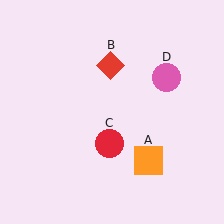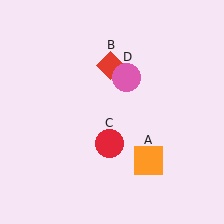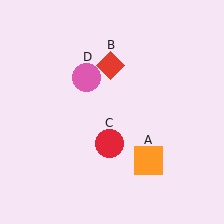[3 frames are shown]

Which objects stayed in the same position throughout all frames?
Orange square (object A) and red diamond (object B) and red circle (object C) remained stationary.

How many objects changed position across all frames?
1 object changed position: pink circle (object D).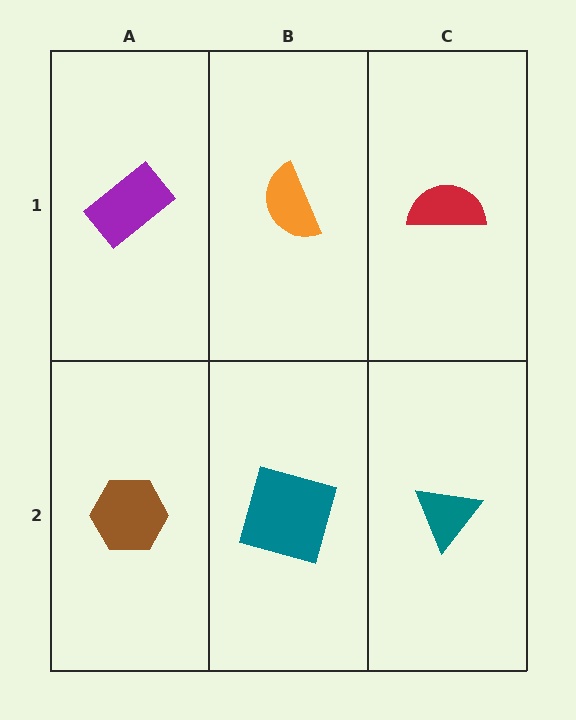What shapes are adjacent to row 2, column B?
An orange semicircle (row 1, column B), a brown hexagon (row 2, column A), a teal triangle (row 2, column C).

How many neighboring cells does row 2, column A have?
2.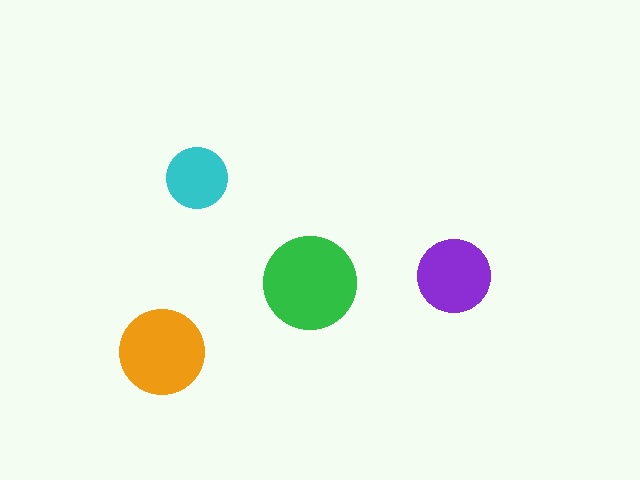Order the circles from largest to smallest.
the green one, the orange one, the purple one, the cyan one.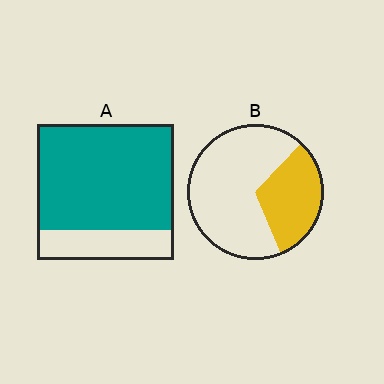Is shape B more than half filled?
No.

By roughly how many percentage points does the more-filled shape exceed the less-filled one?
By roughly 45 percentage points (A over B).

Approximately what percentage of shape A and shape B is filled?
A is approximately 80% and B is approximately 30%.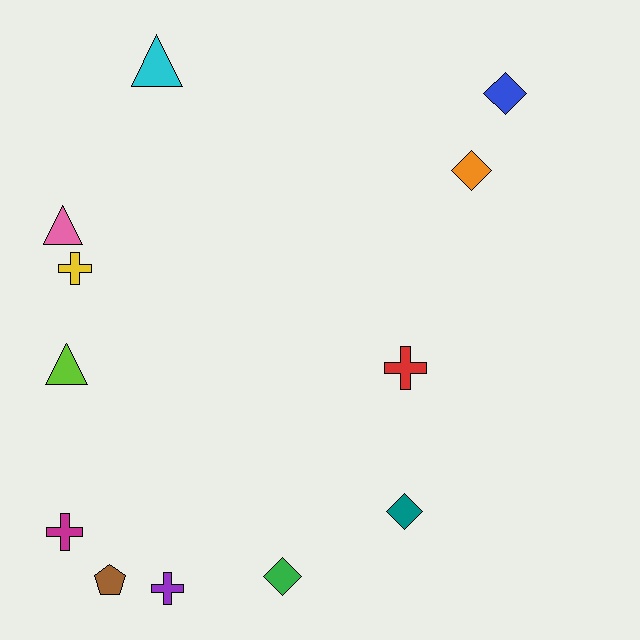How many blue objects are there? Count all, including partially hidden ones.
There is 1 blue object.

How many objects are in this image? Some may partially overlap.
There are 12 objects.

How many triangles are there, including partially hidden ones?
There are 3 triangles.